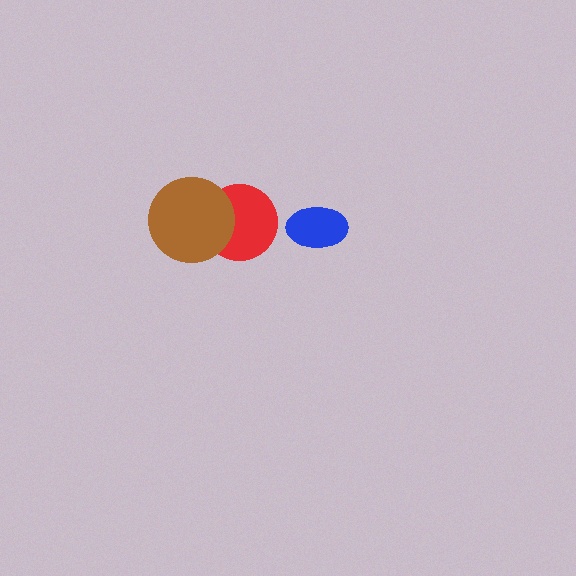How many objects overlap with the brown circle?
1 object overlaps with the brown circle.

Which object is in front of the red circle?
The brown circle is in front of the red circle.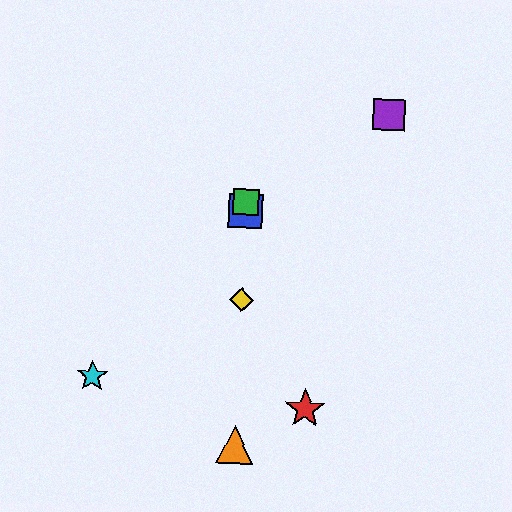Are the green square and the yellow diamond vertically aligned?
Yes, both are at x≈246.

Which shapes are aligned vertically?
The blue square, the green square, the yellow diamond, the orange triangle are aligned vertically.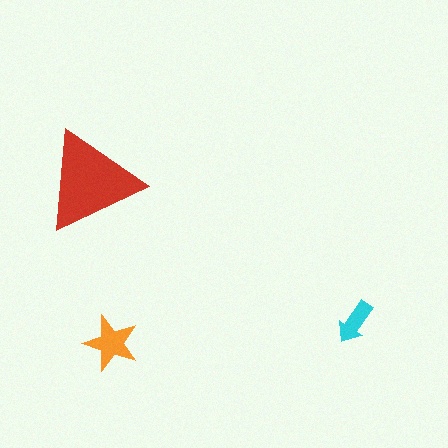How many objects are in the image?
There are 3 objects in the image.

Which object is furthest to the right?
The cyan arrow is rightmost.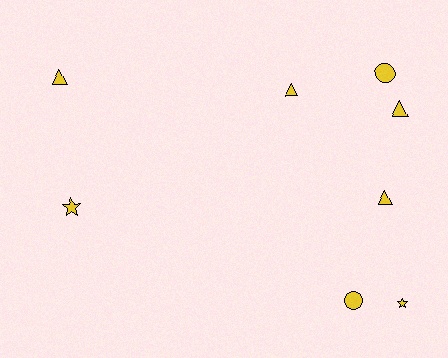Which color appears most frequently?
Yellow, with 8 objects.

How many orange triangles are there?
There are no orange triangles.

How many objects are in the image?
There are 8 objects.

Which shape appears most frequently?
Triangle, with 4 objects.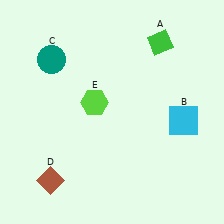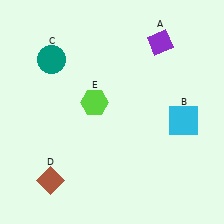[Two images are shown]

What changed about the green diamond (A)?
In Image 1, A is green. In Image 2, it changed to purple.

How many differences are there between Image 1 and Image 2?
There is 1 difference between the two images.